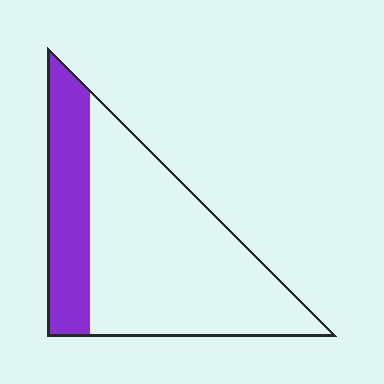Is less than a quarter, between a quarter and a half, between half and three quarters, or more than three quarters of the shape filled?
Between a quarter and a half.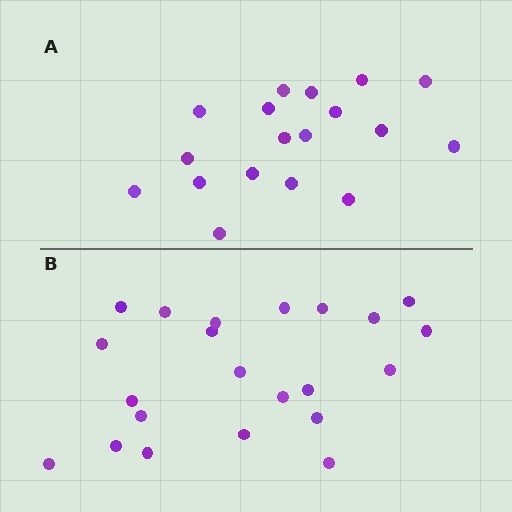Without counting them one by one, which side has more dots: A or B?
Region B (the bottom region) has more dots.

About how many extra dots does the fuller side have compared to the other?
Region B has about 4 more dots than region A.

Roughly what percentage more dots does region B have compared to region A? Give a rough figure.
About 20% more.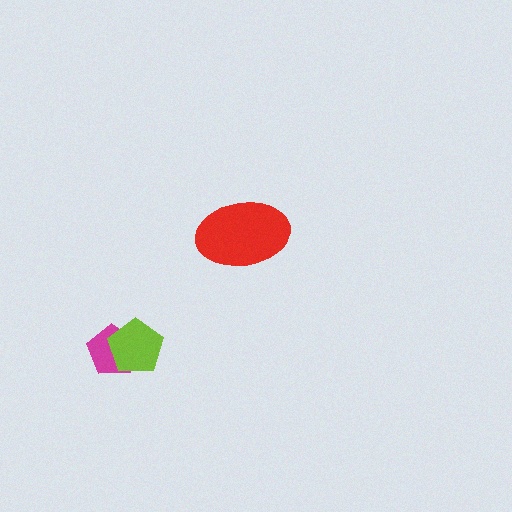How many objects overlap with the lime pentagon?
1 object overlaps with the lime pentagon.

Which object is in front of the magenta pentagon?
The lime pentagon is in front of the magenta pentagon.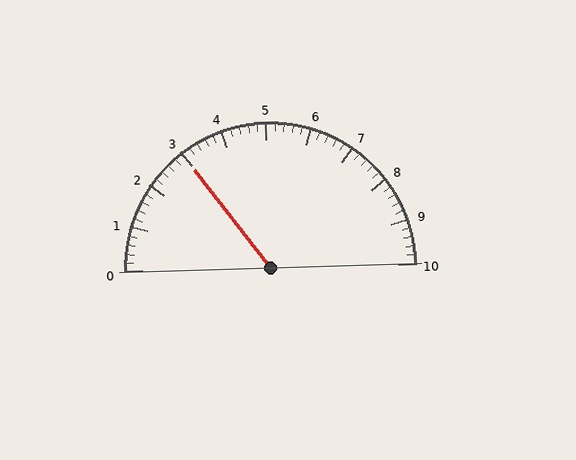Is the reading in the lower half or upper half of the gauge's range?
The reading is in the lower half of the range (0 to 10).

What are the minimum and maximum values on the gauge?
The gauge ranges from 0 to 10.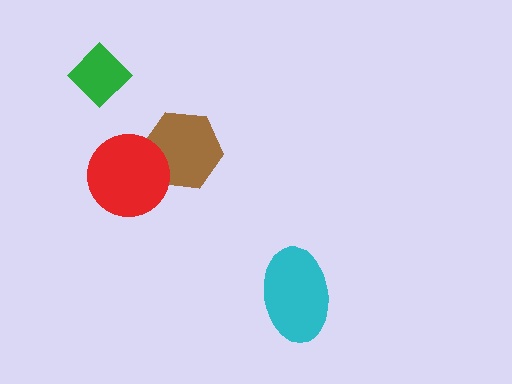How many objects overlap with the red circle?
1 object overlaps with the red circle.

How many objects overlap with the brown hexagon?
1 object overlaps with the brown hexagon.